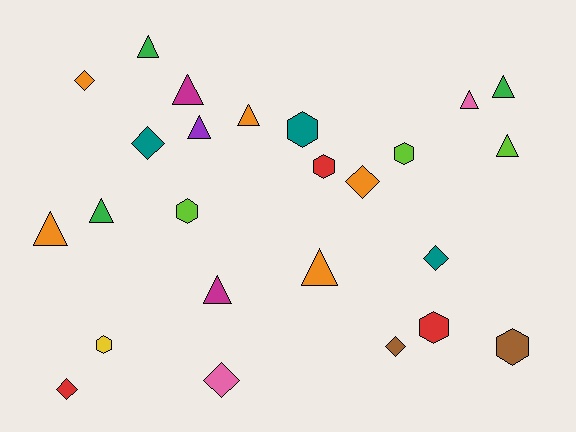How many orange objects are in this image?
There are 5 orange objects.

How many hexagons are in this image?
There are 7 hexagons.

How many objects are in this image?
There are 25 objects.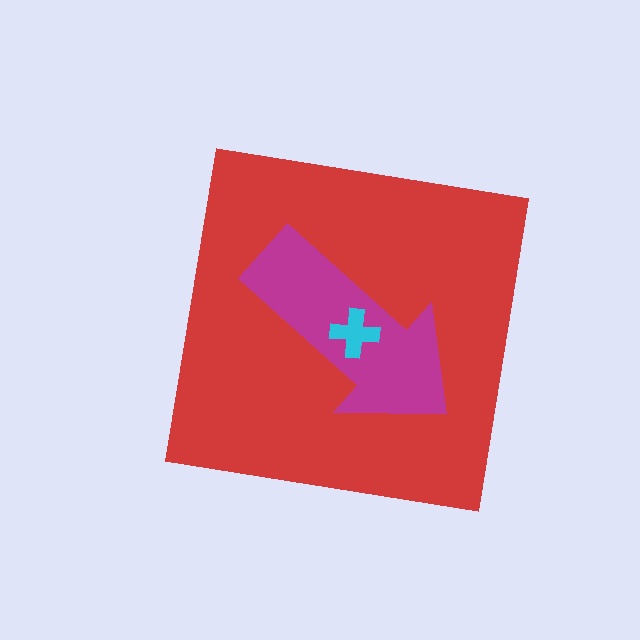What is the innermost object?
The cyan cross.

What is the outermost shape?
The red square.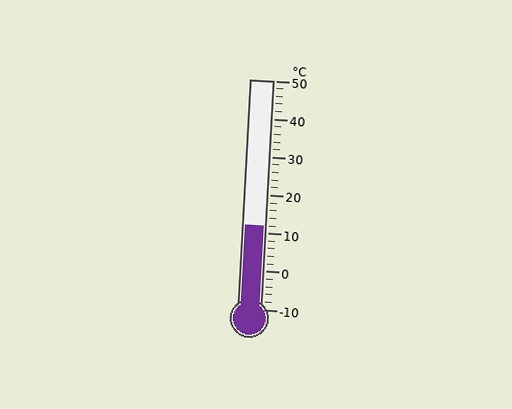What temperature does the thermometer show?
The thermometer shows approximately 12°C.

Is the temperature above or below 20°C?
The temperature is below 20°C.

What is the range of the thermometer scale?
The thermometer scale ranges from -10°C to 50°C.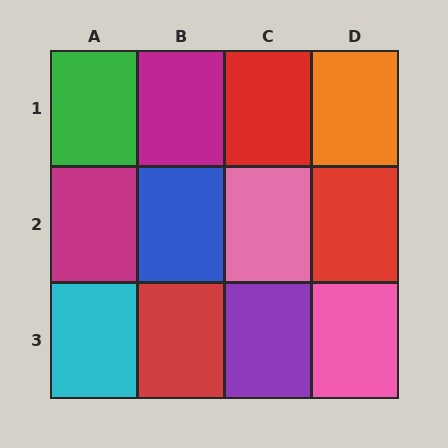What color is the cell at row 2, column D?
Red.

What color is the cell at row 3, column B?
Red.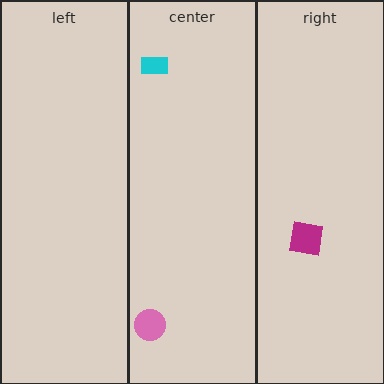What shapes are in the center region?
The cyan rectangle, the pink circle.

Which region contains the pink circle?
The center region.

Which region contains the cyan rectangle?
The center region.